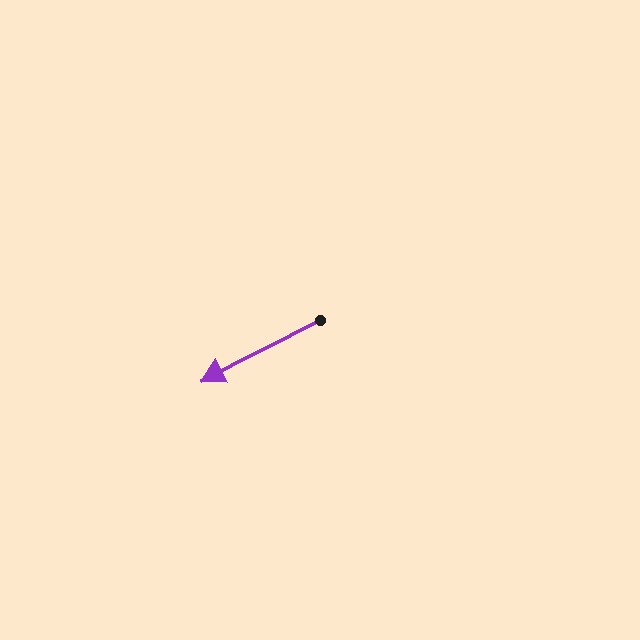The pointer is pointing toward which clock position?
Roughly 8 o'clock.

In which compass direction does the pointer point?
Southwest.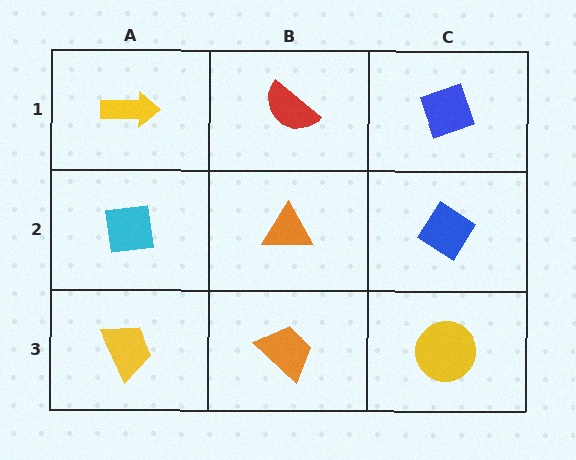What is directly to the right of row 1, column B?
A blue diamond.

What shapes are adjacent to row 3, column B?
An orange triangle (row 2, column B), a yellow trapezoid (row 3, column A), a yellow circle (row 3, column C).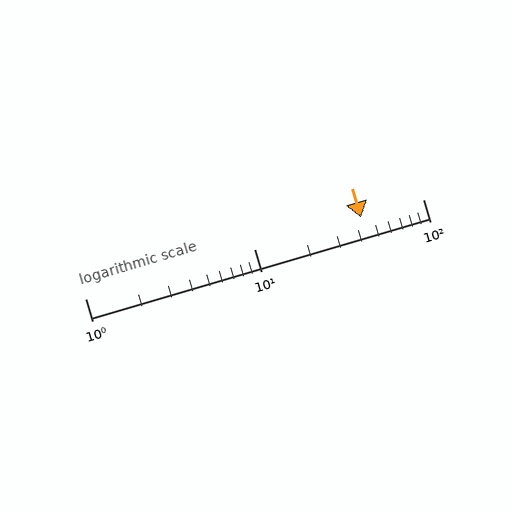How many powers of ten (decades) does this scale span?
The scale spans 2 decades, from 1 to 100.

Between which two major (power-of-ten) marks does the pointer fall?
The pointer is between 10 and 100.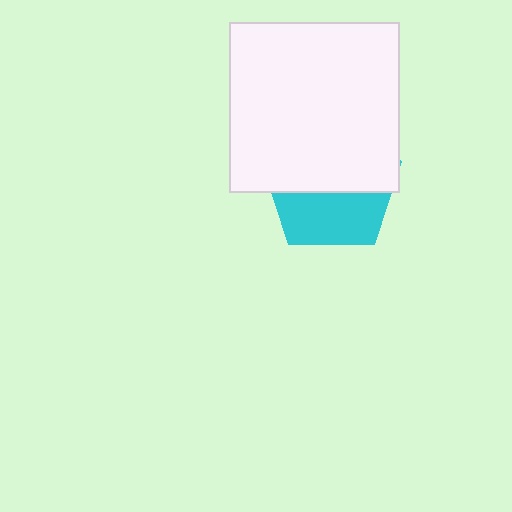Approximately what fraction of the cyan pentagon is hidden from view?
Roughly 59% of the cyan pentagon is hidden behind the white square.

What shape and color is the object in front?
The object in front is a white square.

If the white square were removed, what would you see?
You would see the complete cyan pentagon.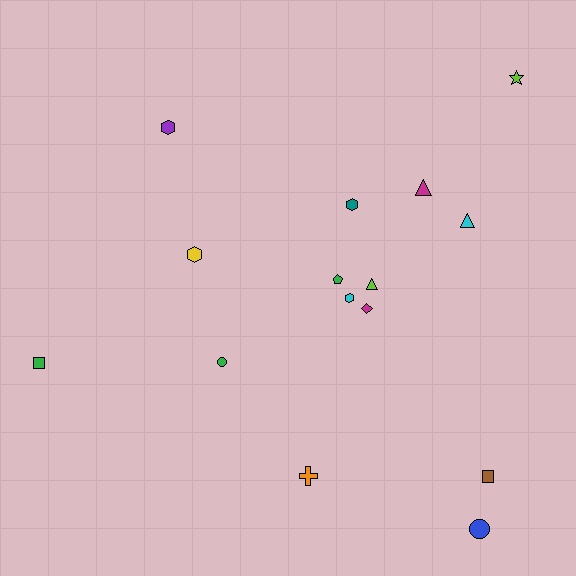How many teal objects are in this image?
There is 1 teal object.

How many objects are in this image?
There are 15 objects.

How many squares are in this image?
There are 2 squares.